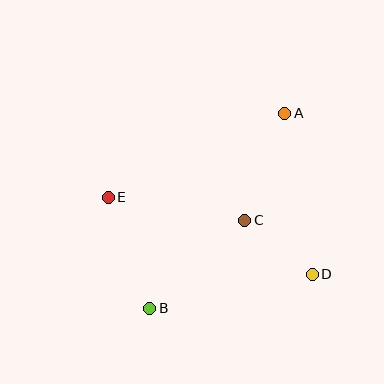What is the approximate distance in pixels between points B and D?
The distance between B and D is approximately 166 pixels.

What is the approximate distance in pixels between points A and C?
The distance between A and C is approximately 114 pixels.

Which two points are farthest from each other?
Points A and B are farthest from each other.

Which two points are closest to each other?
Points C and D are closest to each other.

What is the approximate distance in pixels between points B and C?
The distance between B and C is approximately 129 pixels.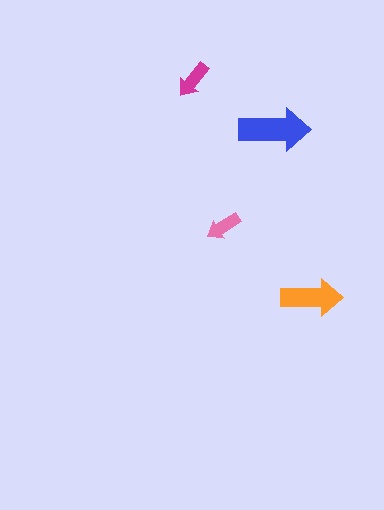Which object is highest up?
The magenta arrow is topmost.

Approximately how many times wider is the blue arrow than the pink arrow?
About 2 times wider.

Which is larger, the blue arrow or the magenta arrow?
The blue one.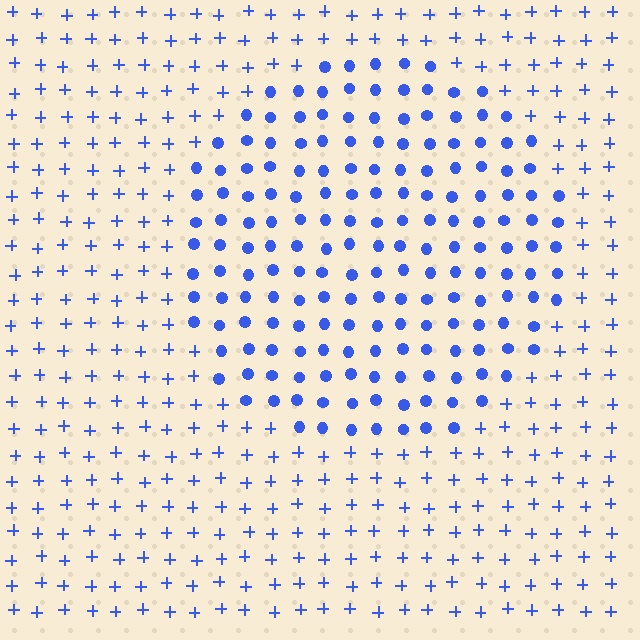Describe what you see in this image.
The image is filled with small blue elements arranged in a uniform grid. A circle-shaped region contains circles, while the surrounding area contains plus signs. The boundary is defined purely by the change in element shape.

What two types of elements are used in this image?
The image uses circles inside the circle region and plus signs outside it.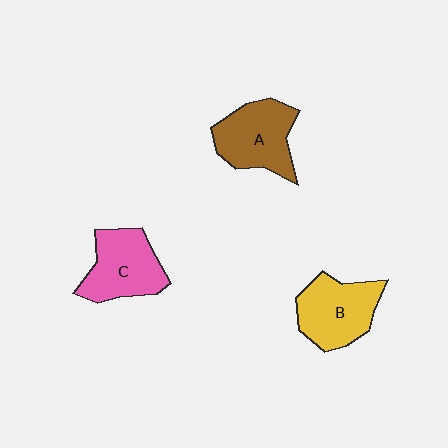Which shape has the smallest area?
Shape C (pink).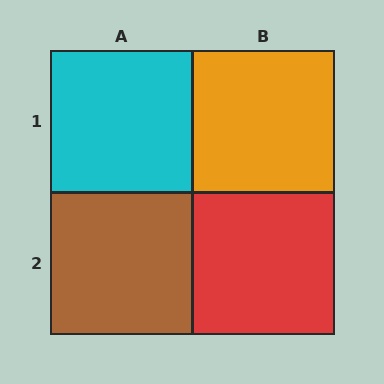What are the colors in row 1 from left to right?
Cyan, orange.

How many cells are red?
1 cell is red.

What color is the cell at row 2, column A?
Brown.